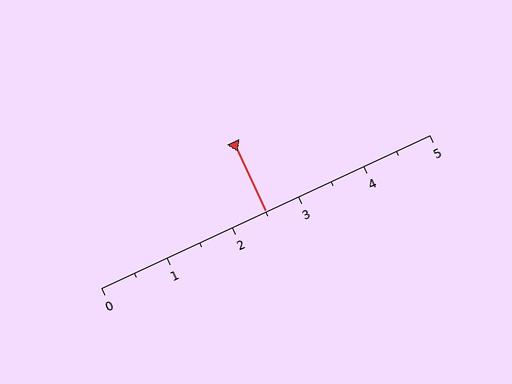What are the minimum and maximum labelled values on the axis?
The axis runs from 0 to 5.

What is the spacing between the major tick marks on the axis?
The major ticks are spaced 1 apart.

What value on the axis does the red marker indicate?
The marker indicates approximately 2.5.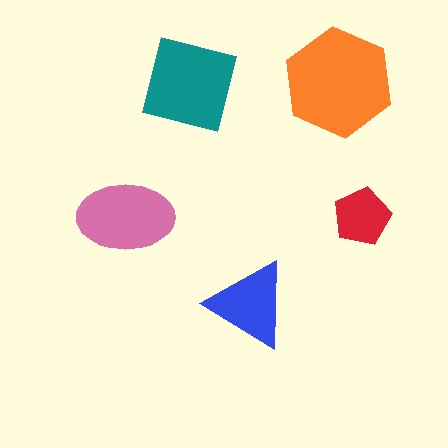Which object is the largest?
The orange hexagon.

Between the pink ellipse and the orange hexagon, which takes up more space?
The orange hexagon.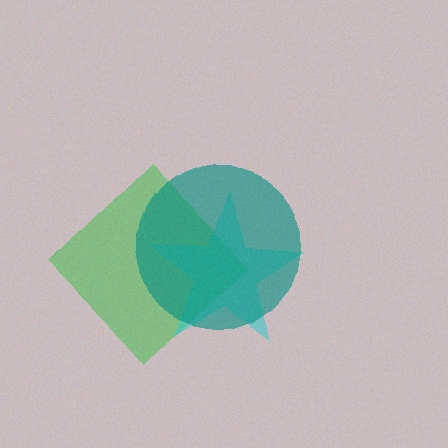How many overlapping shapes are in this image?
There are 3 overlapping shapes in the image.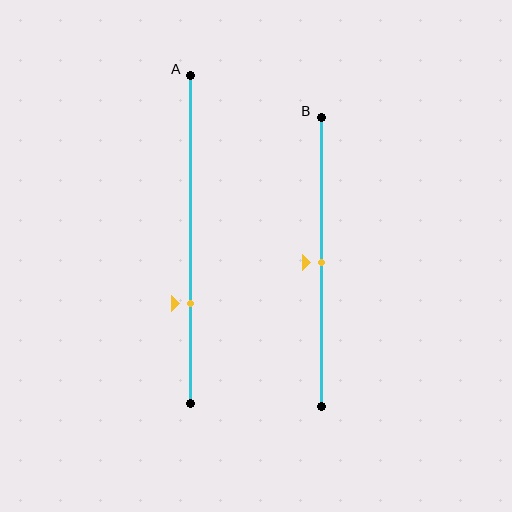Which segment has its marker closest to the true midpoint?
Segment B has its marker closest to the true midpoint.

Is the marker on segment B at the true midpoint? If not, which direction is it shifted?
Yes, the marker on segment B is at the true midpoint.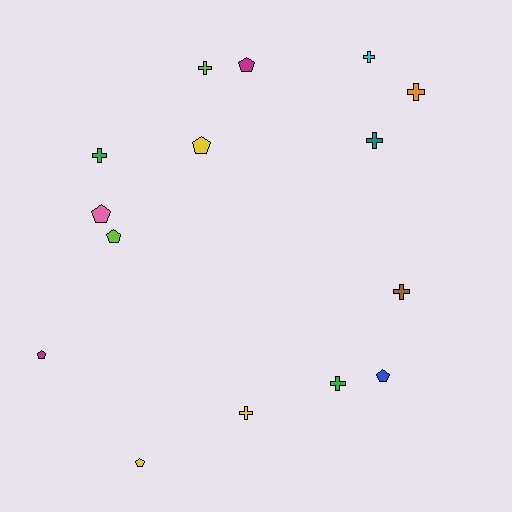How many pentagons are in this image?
There are 7 pentagons.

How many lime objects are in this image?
There are 2 lime objects.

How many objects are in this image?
There are 15 objects.